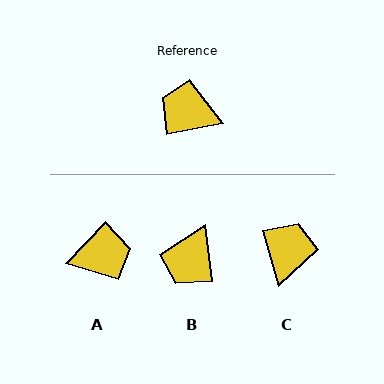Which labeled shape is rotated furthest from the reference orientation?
A, about 144 degrees away.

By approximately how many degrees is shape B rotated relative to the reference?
Approximately 87 degrees counter-clockwise.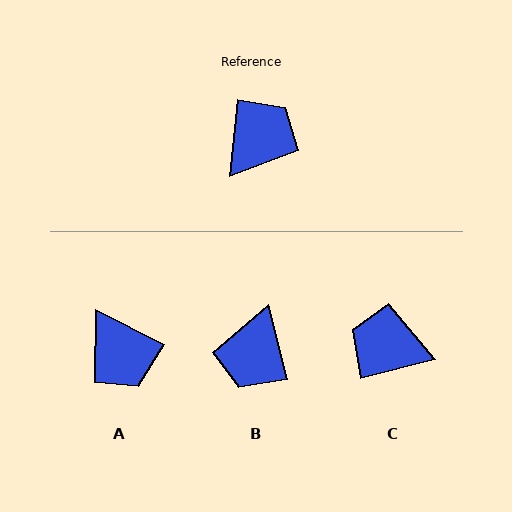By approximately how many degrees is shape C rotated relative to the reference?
Approximately 110 degrees counter-clockwise.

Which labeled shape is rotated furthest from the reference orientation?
B, about 160 degrees away.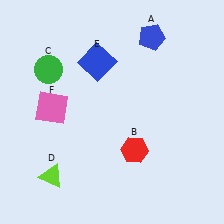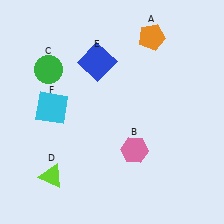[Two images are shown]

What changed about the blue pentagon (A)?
In Image 1, A is blue. In Image 2, it changed to orange.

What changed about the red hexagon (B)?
In Image 1, B is red. In Image 2, it changed to pink.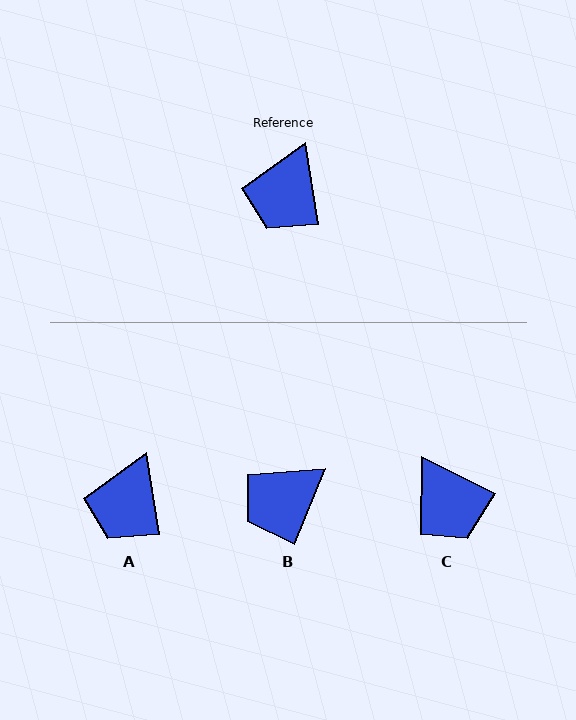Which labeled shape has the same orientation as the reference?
A.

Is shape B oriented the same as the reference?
No, it is off by about 31 degrees.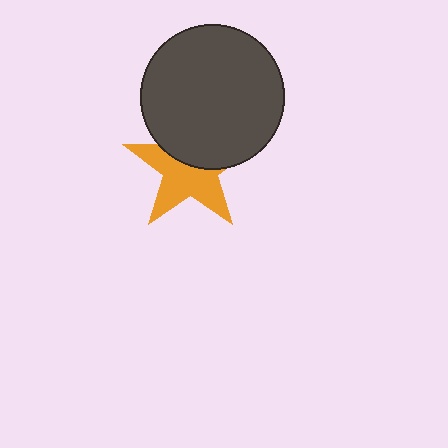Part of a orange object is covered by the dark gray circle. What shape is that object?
It is a star.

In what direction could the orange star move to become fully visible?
The orange star could move down. That would shift it out from behind the dark gray circle entirely.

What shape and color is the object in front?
The object in front is a dark gray circle.